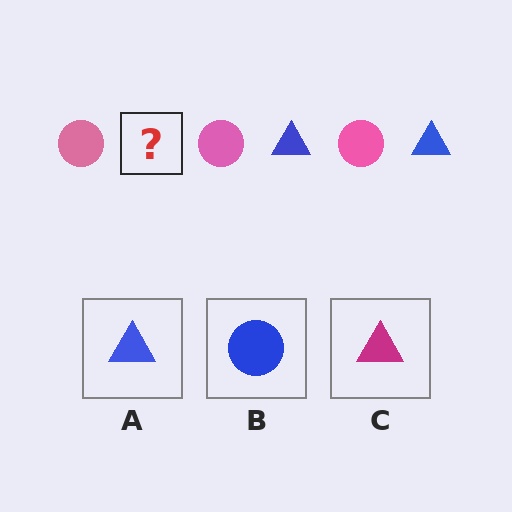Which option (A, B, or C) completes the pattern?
A.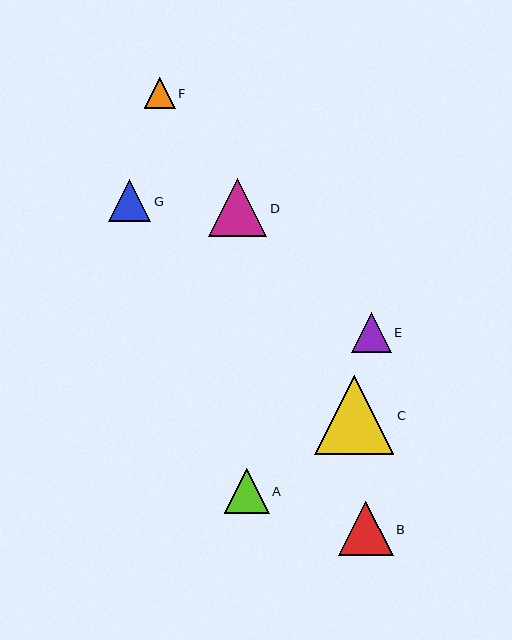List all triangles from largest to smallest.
From largest to smallest: C, D, B, A, G, E, F.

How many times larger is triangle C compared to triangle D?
Triangle C is approximately 1.4 times the size of triangle D.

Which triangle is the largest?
Triangle C is the largest with a size of approximately 79 pixels.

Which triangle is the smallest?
Triangle F is the smallest with a size of approximately 31 pixels.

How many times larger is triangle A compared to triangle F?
Triangle A is approximately 1.5 times the size of triangle F.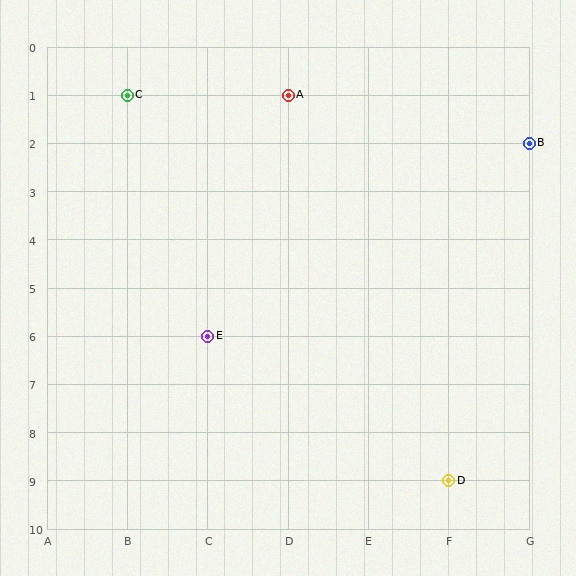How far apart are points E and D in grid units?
Points E and D are 3 columns and 3 rows apart (about 4.2 grid units diagonally).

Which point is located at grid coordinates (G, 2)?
Point B is at (G, 2).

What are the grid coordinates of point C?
Point C is at grid coordinates (B, 1).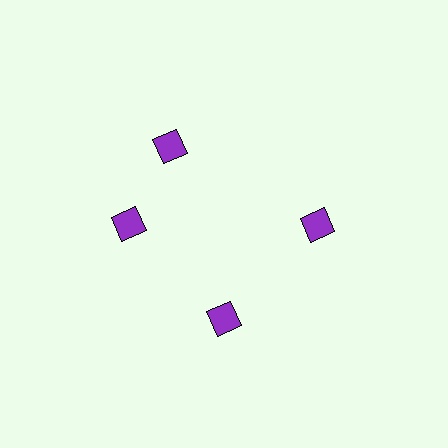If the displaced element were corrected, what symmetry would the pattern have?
It would have 4-fold rotational symmetry — the pattern would map onto itself every 90 degrees.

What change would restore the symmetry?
The symmetry would be restored by rotating it back into even spacing with its neighbors so that all 4 diamonds sit at equal angles and equal distance from the center.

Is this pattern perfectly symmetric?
No. The 4 purple diamonds are arranged in a ring, but one element near the 12 o'clock position is rotated out of alignment along the ring, breaking the 4-fold rotational symmetry.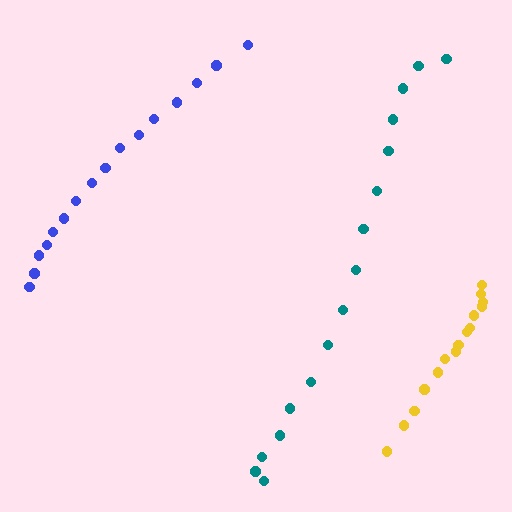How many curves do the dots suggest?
There are 3 distinct paths.